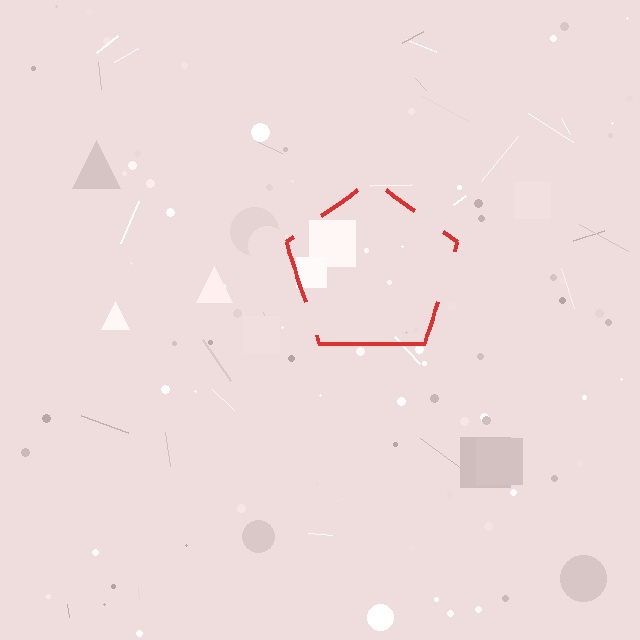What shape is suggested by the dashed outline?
The dashed outline suggests a pentagon.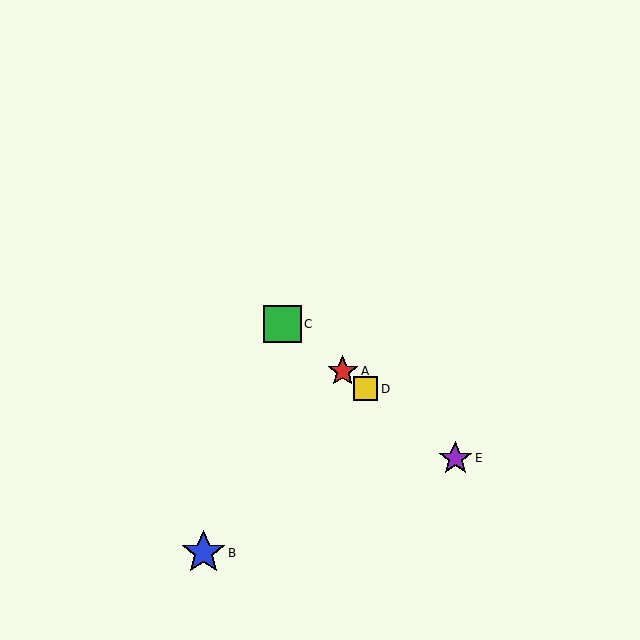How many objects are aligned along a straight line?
4 objects (A, C, D, E) are aligned along a straight line.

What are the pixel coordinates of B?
Object B is at (204, 553).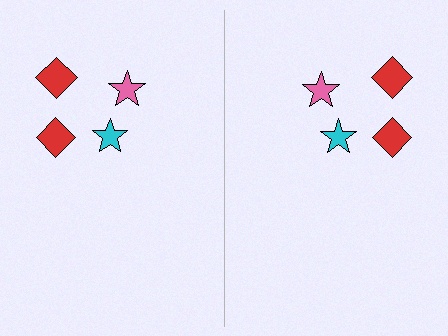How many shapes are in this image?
There are 8 shapes in this image.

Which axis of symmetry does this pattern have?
The pattern has a vertical axis of symmetry running through the center of the image.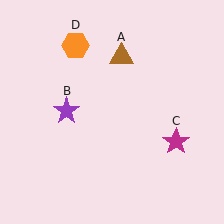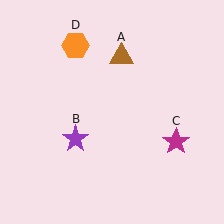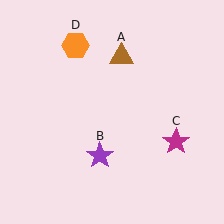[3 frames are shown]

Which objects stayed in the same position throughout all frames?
Brown triangle (object A) and magenta star (object C) and orange hexagon (object D) remained stationary.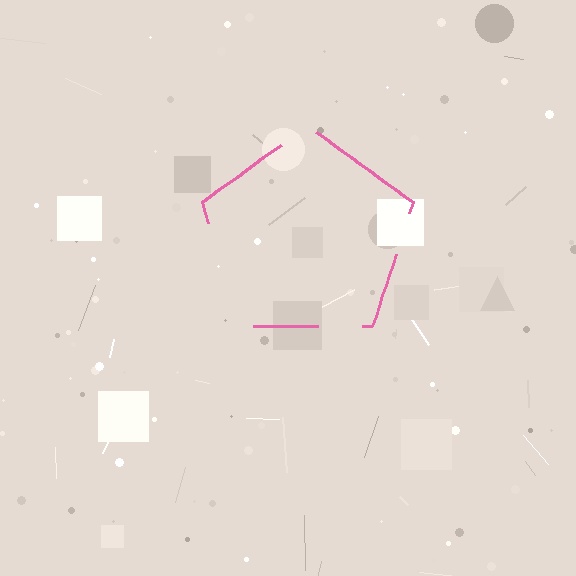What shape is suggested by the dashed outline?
The dashed outline suggests a pentagon.